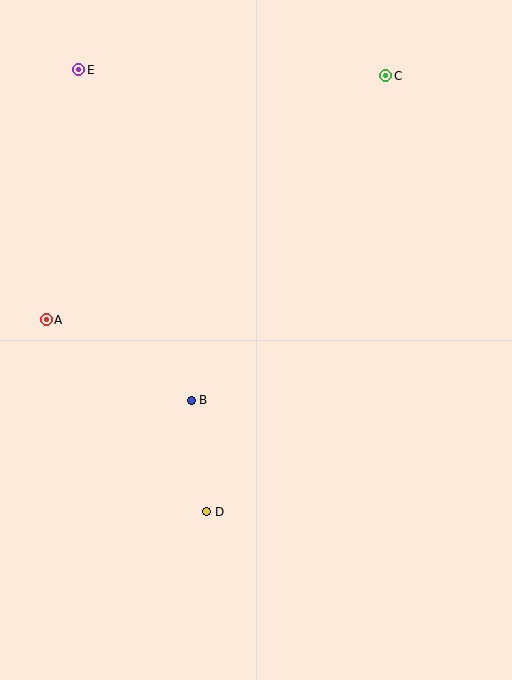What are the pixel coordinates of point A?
Point A is at (46, 320).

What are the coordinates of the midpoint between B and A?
The midpoint between B and A is at (119, 360).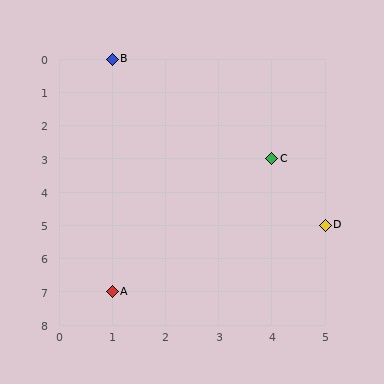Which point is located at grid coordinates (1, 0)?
Point B is at (1, 0).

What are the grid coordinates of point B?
Point B is at grid coordinates (1, 0).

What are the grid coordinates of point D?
Point D is at grid coordinates (5, 5).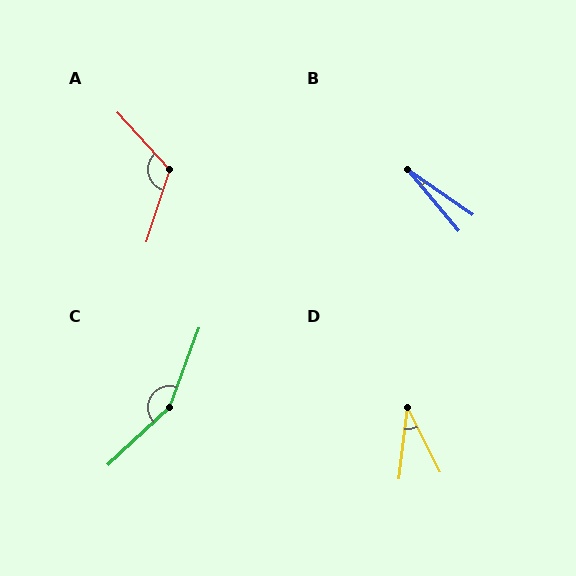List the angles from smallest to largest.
B (16°), D (34°), A (120°), C (153°).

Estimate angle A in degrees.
Approximately 120 degrees.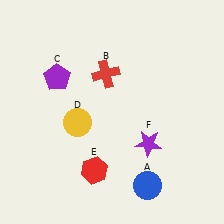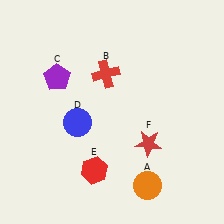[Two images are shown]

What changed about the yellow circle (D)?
In Image 1, D is yellow. In Image 2, it changed to blue.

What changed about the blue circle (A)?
In Image 1, A is blue. In Image 2, it changed to orange.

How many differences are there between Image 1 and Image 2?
There are 3 differences between the two images.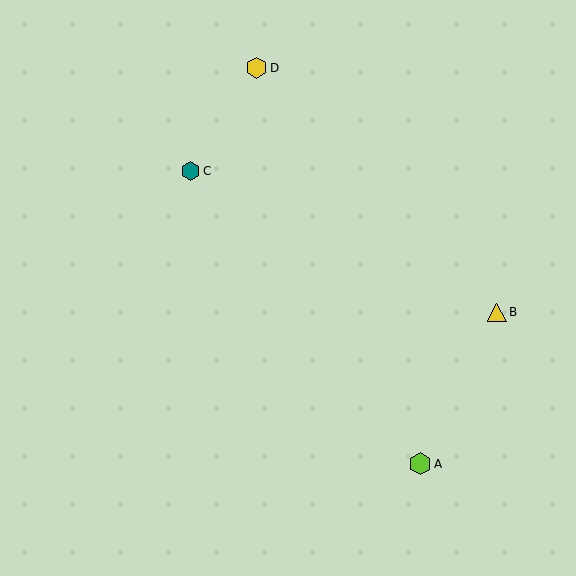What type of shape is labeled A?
Shape A is a lime hexagon.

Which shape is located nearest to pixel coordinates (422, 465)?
The lime hexagon (labeled A) at (420, 464) is nearest to that location.